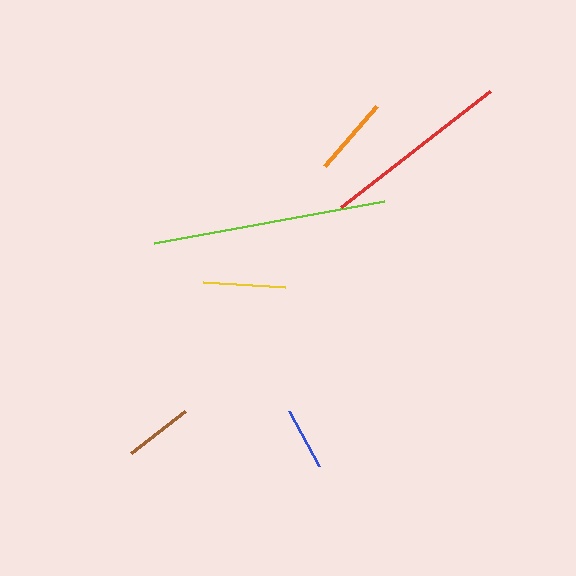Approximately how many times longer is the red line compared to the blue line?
The red line is approximately 3.0 times the length of the blue line.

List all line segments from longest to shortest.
From longest to shortest: lime, red, yellow, orange, brown, blue.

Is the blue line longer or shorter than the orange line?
The orange line is longer than the blue line.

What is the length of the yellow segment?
The yellow segment is approximately 82 pixels long.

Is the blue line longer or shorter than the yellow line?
The yellow line is longer than the blue line.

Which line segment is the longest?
The lime line is the longest at approximately 234 pixels.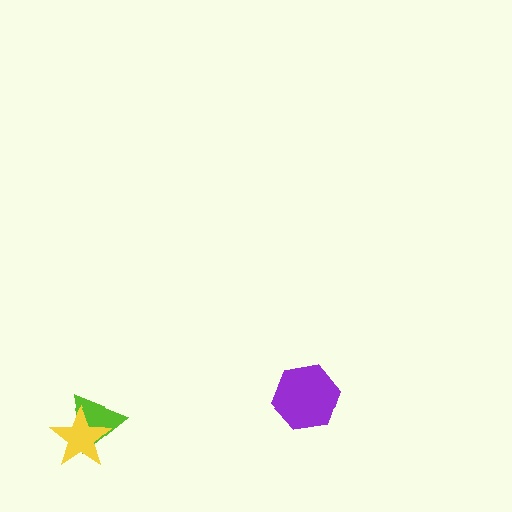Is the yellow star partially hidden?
No, no other shape covers it.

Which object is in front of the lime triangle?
The yellow star is in front of the lime triangle.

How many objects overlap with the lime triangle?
1 object overlaps with the lime triangle.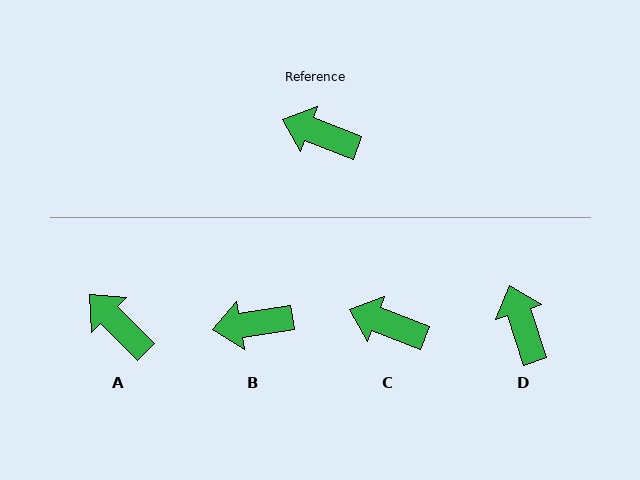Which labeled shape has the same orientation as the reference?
C.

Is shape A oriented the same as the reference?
No, it is off by about 24 degrees.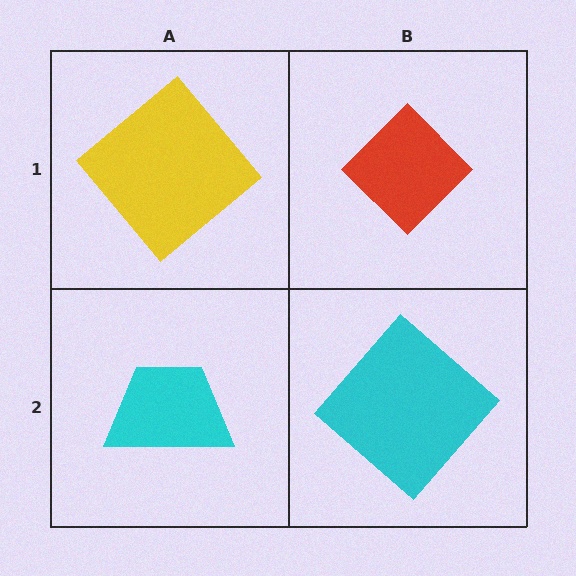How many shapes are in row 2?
2 shapes.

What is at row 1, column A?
A yellow diamond.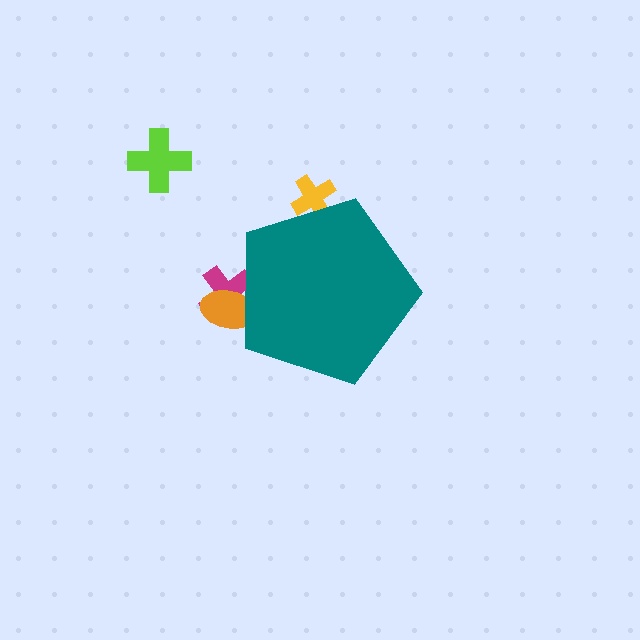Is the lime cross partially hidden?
No, the lime cross is fully visible.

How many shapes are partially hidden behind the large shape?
3 shapes are partially hidden.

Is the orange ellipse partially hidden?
Yes, the orange ellipse is partially hidden behind the teal pentagon.